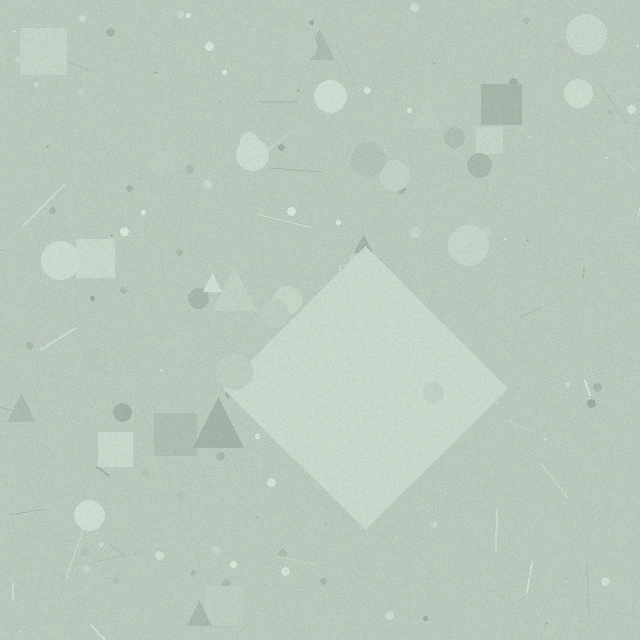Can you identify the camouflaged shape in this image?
The camouflaged shape is a diamond.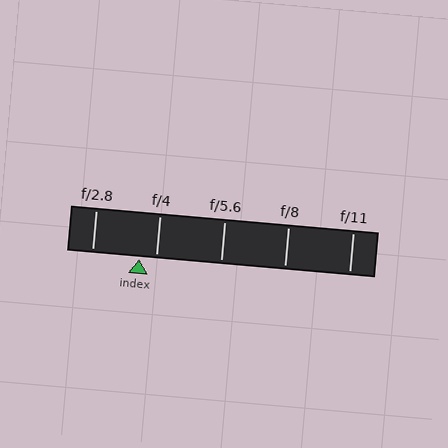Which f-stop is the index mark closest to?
The index mark is closest to f/4.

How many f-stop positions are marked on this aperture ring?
There are 5 f-stop positions marked.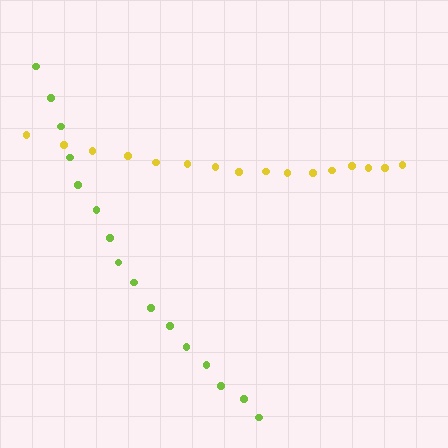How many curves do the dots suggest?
There are 2 distinct paths.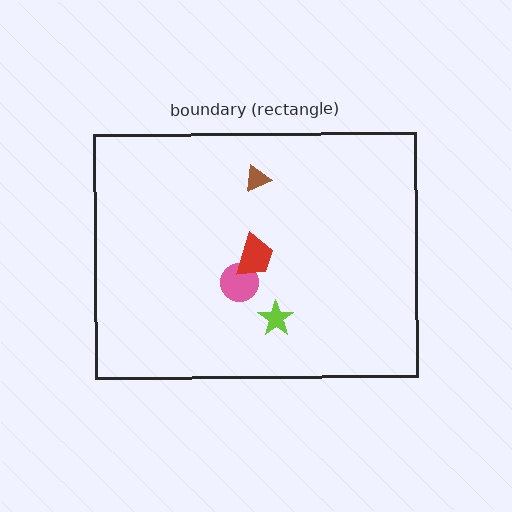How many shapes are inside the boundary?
4 inside, 0 outside.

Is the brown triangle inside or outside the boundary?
Inside.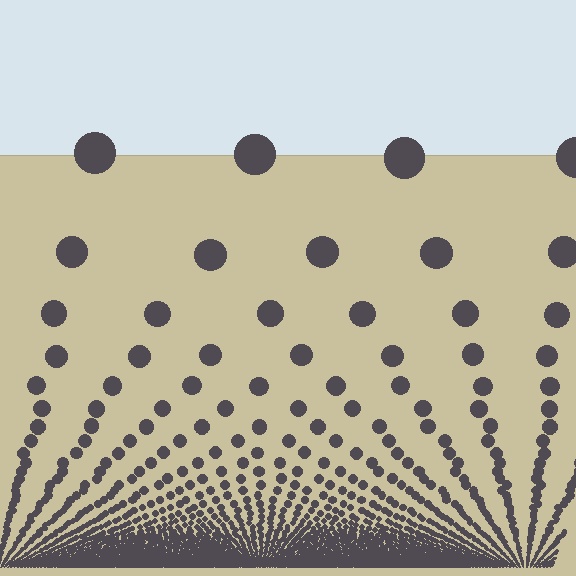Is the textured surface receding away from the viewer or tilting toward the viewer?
The surface appears to tilt toward the viewer. Texture elements get larger and sparser toward the top.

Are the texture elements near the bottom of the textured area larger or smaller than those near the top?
Smaller. The gradient is inverted — elements near the bottom are smaller and denser.